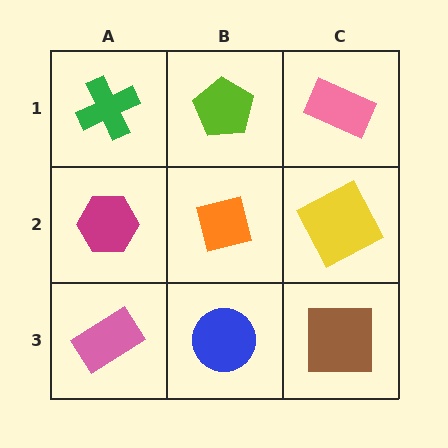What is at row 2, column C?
A yellow square.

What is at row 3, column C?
A brown square.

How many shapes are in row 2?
3 shapes.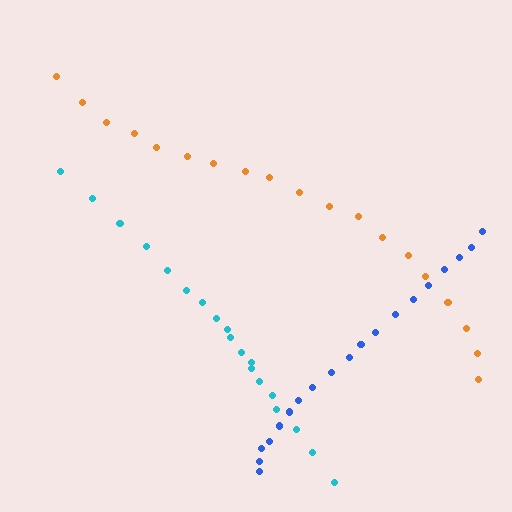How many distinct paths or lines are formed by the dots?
There are 3 distinct paths.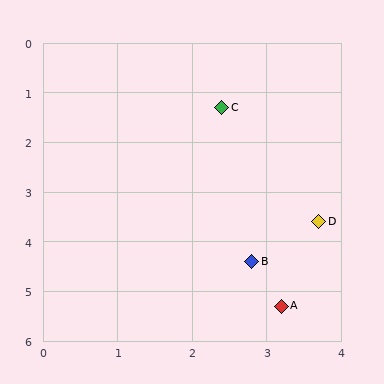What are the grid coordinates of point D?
Point D is at approximately (3.7, 3.6).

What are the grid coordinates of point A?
Point A is at approximately (3.2, 5.3).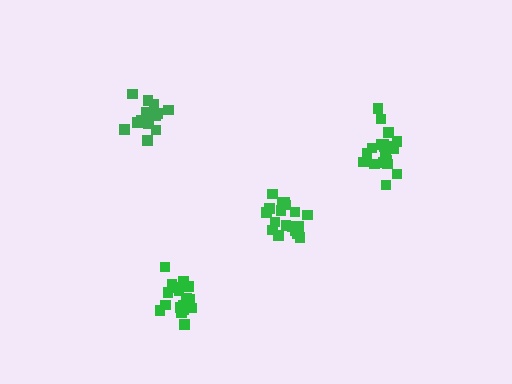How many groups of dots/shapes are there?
There are 4 groups.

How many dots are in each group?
Group 1: 18 dots, Group 2: 19 dots, Group 3: 16 dots, Group 4: 19 dots (72 total).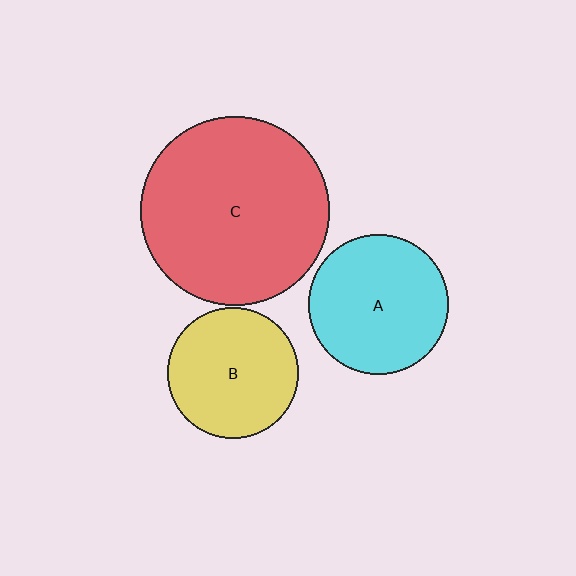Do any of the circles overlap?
No, none of the circles overlap.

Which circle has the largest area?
Circle C (red).